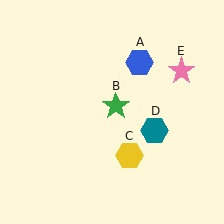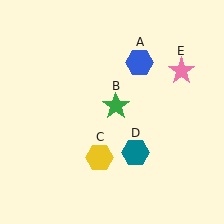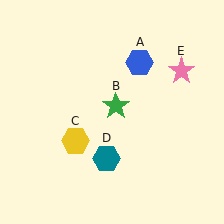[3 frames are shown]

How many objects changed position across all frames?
2 objects changed position: yellow hexagon (object C), teal hexagon (object D).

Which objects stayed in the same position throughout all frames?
Blue hexagon (object A) and green star (object B) and pink star (object E) remained stationary.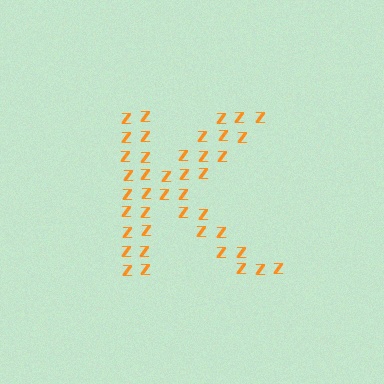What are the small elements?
The small elements are letter Z's.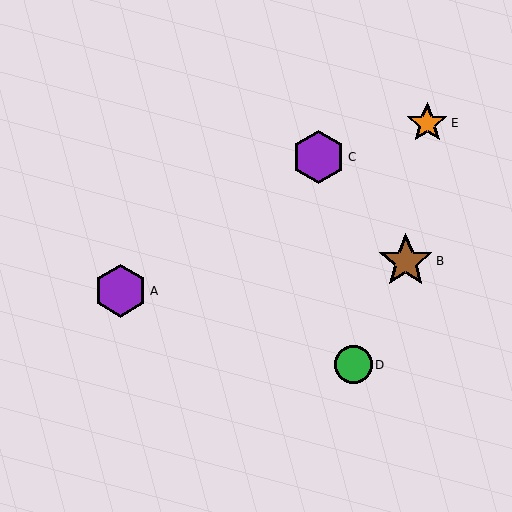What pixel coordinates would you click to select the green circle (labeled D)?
Click at (353, 365) to select the green circle D.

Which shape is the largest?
The brown star (labeled B) is the largest.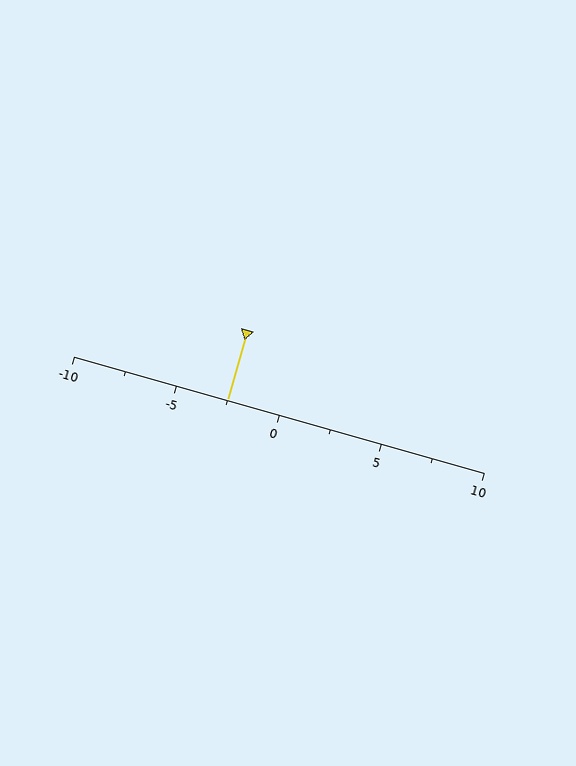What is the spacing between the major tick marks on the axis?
The major ticks are spaced 5 apart.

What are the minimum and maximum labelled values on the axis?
The axis runs from -10 to 10.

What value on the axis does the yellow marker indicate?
The marker indicates approximately -2.5.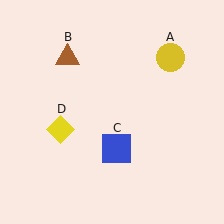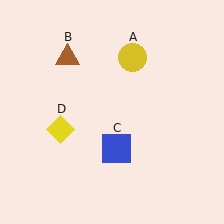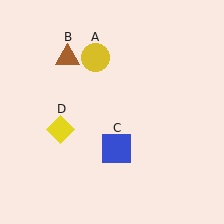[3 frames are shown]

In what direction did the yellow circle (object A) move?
The yellow circle (object A) moved left.